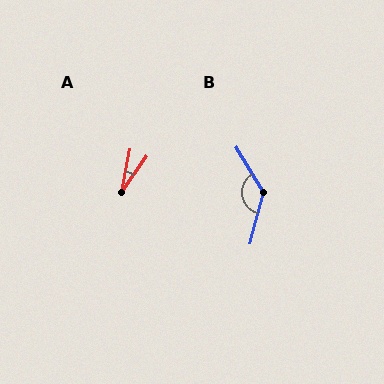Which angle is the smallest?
A, at approximately 23 degrees.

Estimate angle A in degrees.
Approximately 23 degrees.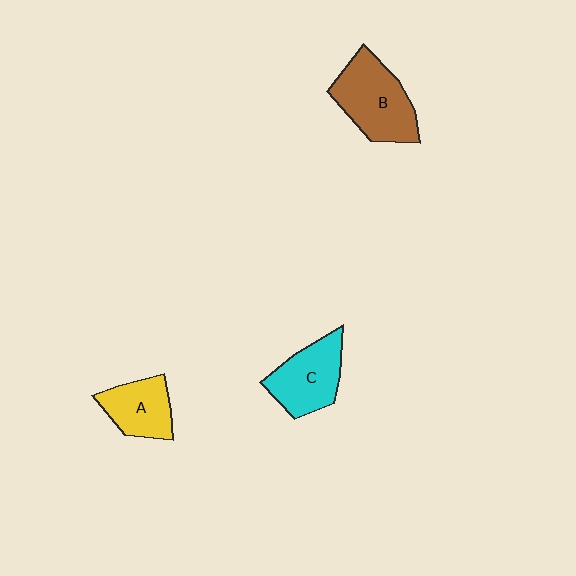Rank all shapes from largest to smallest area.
From largest to smallest: B (brown), C (cyan), A (yellow).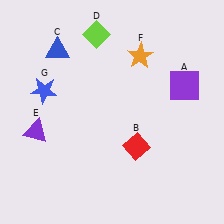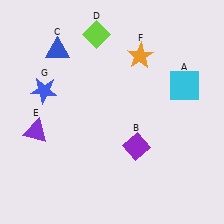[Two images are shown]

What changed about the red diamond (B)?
In Image 1, B is red. In Image 2, it changed to purple.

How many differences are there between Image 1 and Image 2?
There are 2 differences between the two images.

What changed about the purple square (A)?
In Image 1, A is purple. In Image 2, it changed to cyan.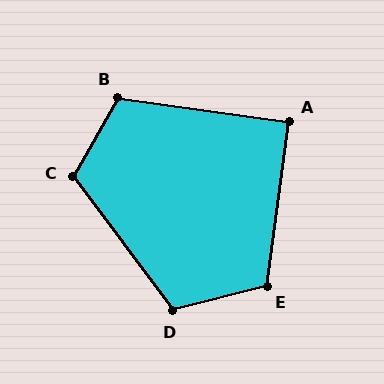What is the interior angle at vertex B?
Approximately 112 degrees (obtuse).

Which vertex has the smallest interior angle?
A, at approximately 90 degrees.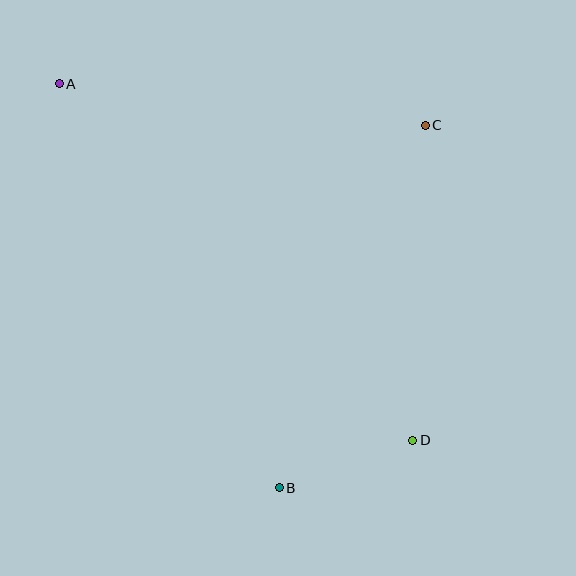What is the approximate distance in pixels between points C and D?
The distance between C and D is approximately 315 pixels.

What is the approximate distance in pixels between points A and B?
The distance between A and B is approximately 460 pixels.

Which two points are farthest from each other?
Points A and D are farthest from each other.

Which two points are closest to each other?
Points B and D are closest to each other.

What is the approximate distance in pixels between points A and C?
The distance between A and C is approximately 368 pixels.